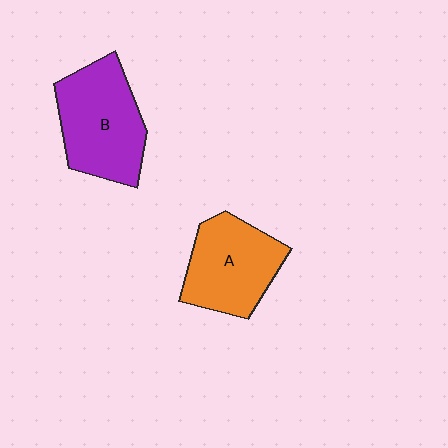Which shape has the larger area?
Shape B (purple).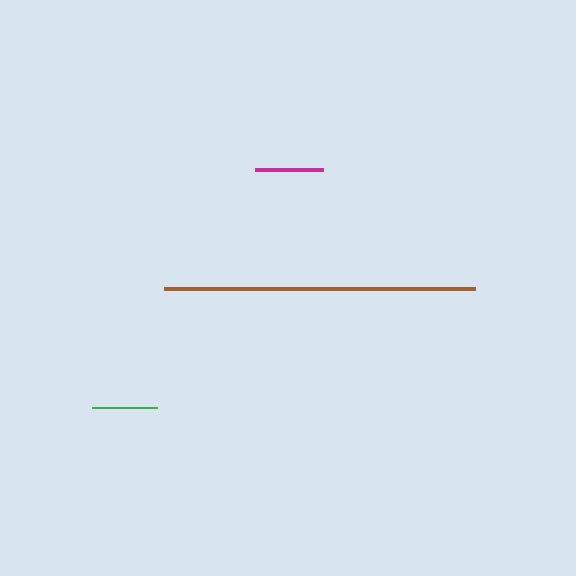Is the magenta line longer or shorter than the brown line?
The brown line is longer than the magenta line.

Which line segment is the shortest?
The green line is the shortest at approximately 65 pixels.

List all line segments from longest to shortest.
From longest to shortest: brown, magenta, green.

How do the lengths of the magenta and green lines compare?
The magenta and green lines are approximately the same length.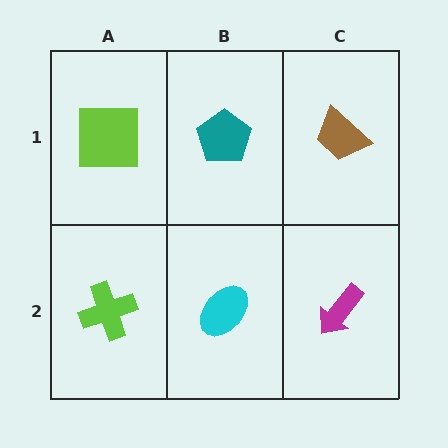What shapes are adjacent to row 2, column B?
A teal pentagon (row 1, column B), a lime cross (row 2, column A), a magenta arrow (row 2, column C).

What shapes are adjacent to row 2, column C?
A brown trapezoid (row 1, column C), a cyan ellipse (row 2, column B).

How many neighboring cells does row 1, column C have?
2.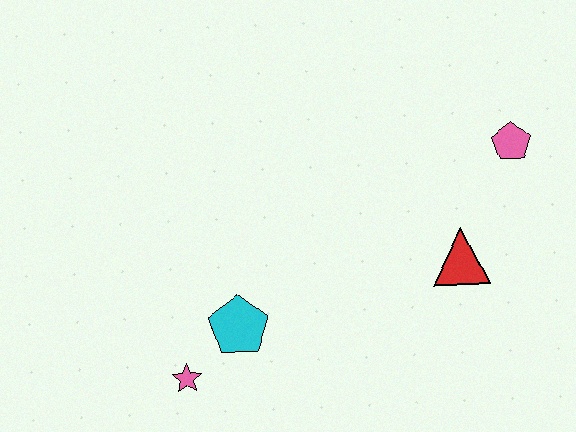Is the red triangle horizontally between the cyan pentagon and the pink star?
No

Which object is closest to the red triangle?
The pink pentagon is closest to the red triangle.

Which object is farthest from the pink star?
The pink pentagon is farthest from the pink star.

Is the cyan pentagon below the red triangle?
Yes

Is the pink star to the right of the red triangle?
No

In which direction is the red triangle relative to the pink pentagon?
The red triangle is below the pink pentagon.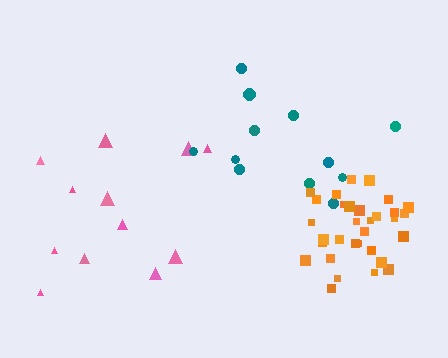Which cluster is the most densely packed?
Orange.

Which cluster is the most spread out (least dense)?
Pink.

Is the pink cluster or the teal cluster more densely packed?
Teal.